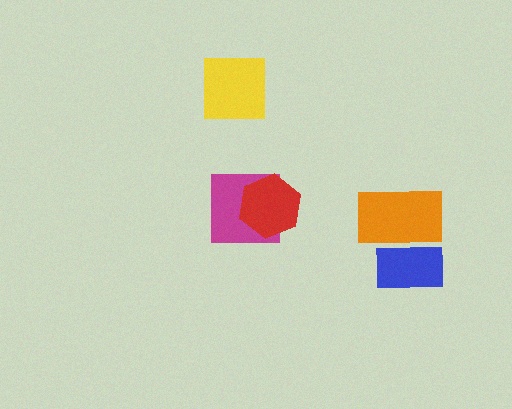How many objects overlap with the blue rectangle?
1 object overlaps with the blue rectangle.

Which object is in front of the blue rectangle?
The orange rectangle is in front of the blue rectangle.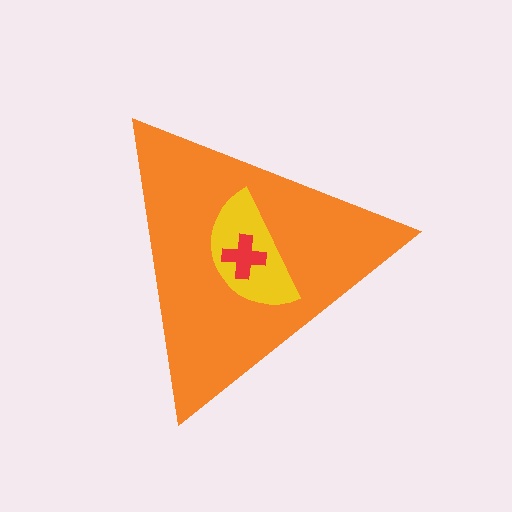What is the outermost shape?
The orange triangle.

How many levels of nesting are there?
3.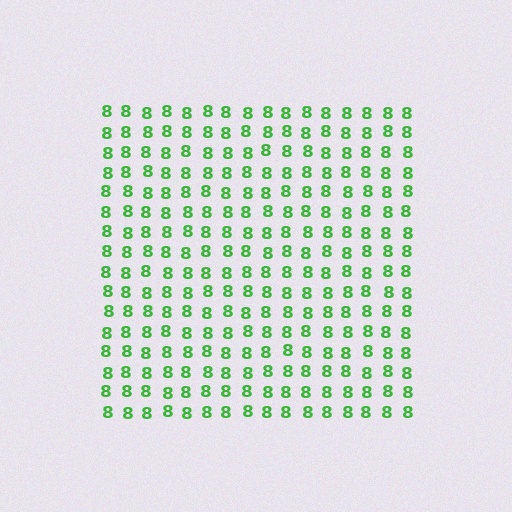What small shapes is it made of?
It is made of small digit 8's.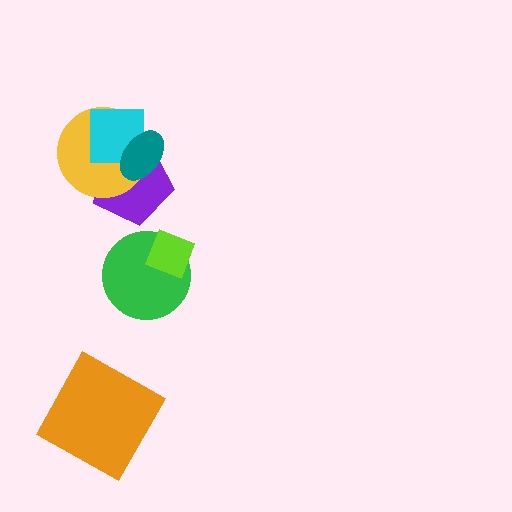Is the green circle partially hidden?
Yes, it is partially covered by another shape.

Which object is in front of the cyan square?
The teal ellipse is in front of the cyan square.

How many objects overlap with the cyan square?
3 objects overlap with the cyan square.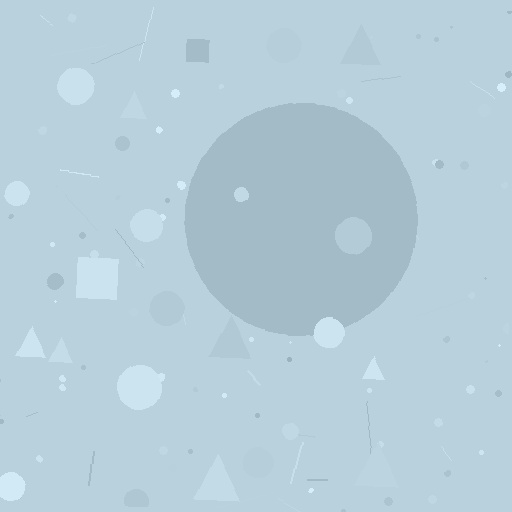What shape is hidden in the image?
A circle is hidden in the image.